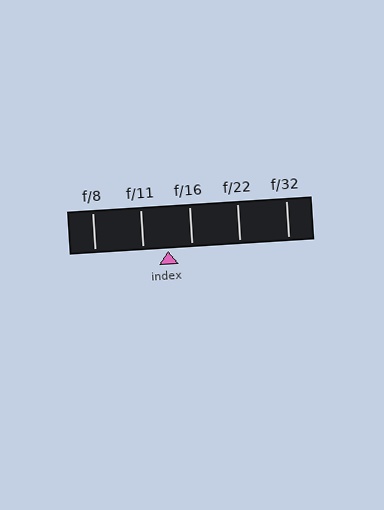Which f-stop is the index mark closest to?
The index mark is closest to f/16.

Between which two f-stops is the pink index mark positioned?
The index mark is between f/11 and f/16.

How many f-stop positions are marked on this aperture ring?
There are 5 f-stop positions marked.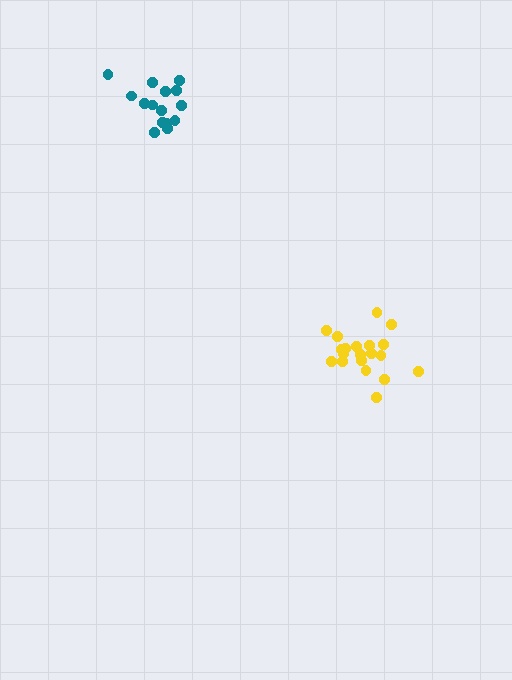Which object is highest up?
The teal cluster is topmost.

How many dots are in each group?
Group 1: 20 dots, Group 2: 15 dots (35 total).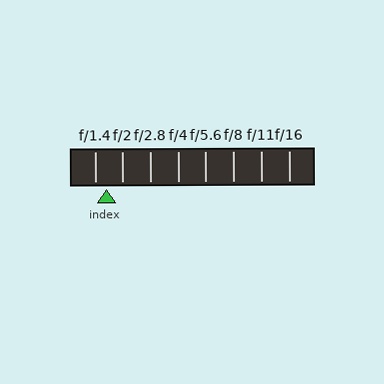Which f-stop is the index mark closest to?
The index mark is closest to f/1.4.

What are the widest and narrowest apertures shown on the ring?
The widest aperture shown is f/1.4 and the narrowest is f/16.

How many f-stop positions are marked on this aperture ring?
There are 8 f-stop positions marked.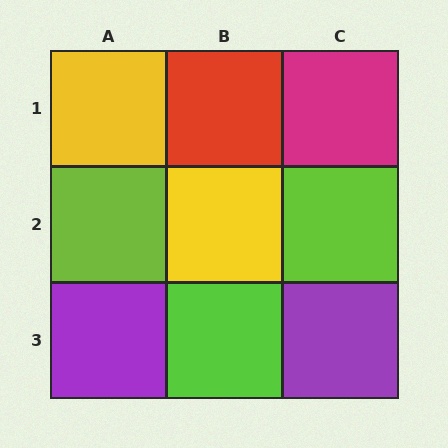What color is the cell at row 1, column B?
Red.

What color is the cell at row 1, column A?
Yellow.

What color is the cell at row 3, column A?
Purple.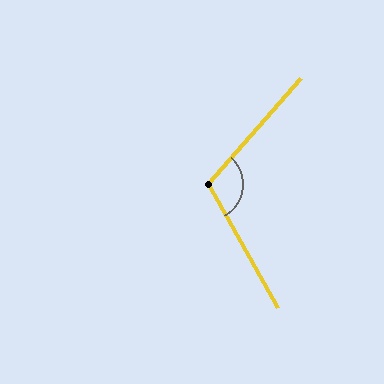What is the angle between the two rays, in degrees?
Approximately 109 degrees.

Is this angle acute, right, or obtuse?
It is obtuse.